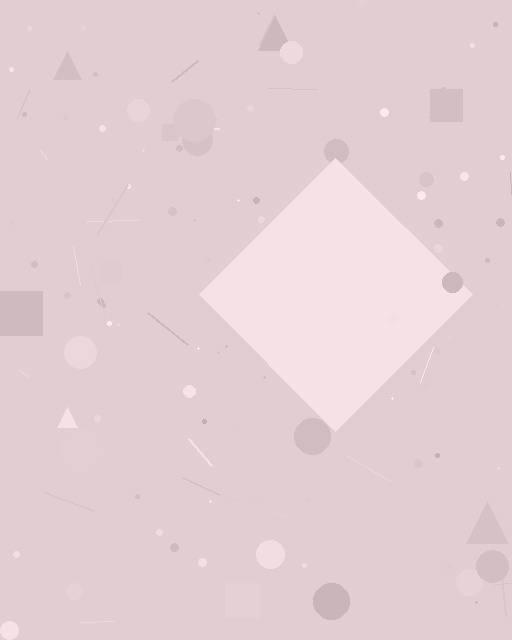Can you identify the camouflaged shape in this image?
The camouflaged shape is a diamond.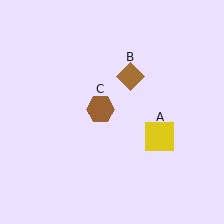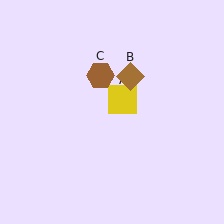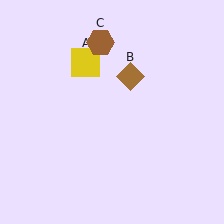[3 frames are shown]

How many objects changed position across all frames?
2 objects changed position: yellow square (object A), brown hexagon (object C).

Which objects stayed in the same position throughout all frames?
Brown diamond (object B) remained stationary.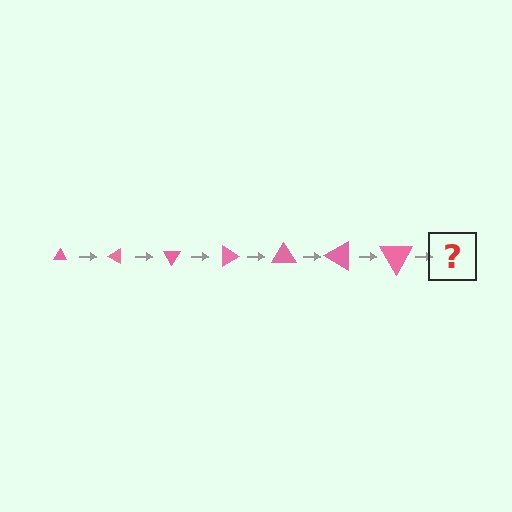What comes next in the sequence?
The next element should be a triangle, larger than the previous one and rotated 210 degrees from the start.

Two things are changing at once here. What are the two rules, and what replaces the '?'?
The two rules are that the triangle grows larger each step and it rotates 30 degrees each step. The '?' should be a triangle, larger than the previous one and rotated 210 degrees from the start.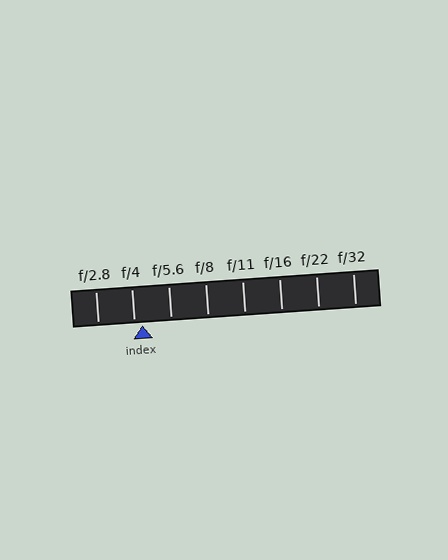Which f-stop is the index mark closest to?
The index mark is closest to f/4.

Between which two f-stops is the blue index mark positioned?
The index mark is between f/4 and f/5.6.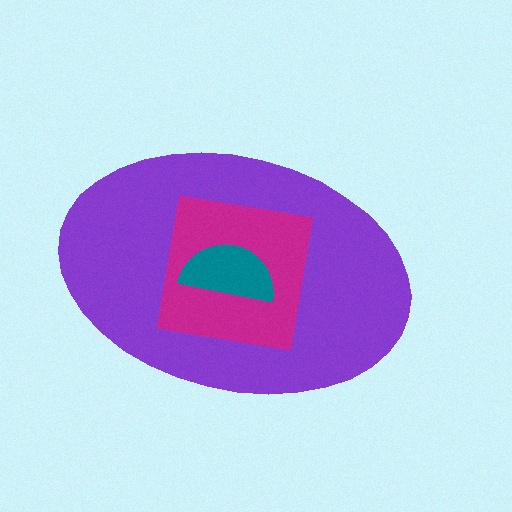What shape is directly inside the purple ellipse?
The magenta square.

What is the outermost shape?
The purple ellipse.